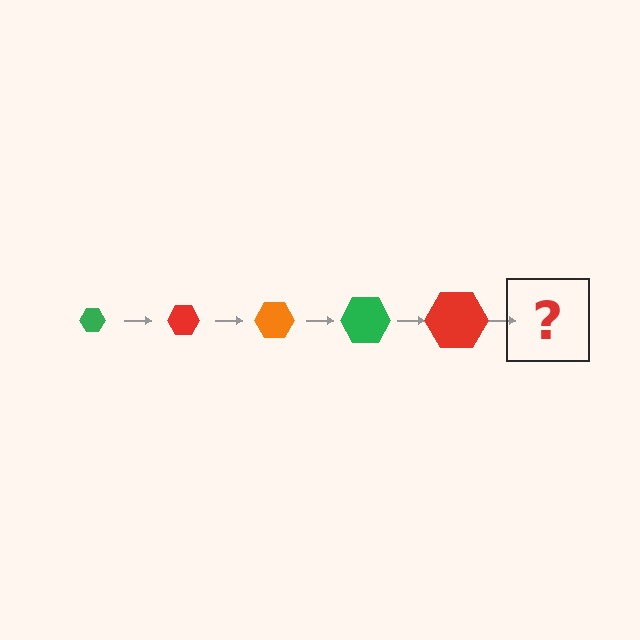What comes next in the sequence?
The next element should be an orange hexagon, larger than the previous one.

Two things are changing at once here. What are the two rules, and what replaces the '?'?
The two rules are that the hexagon grows larger each step and the color cycles through green, red, and orange. The '?' should be an orange hexagon, larger than the previous one.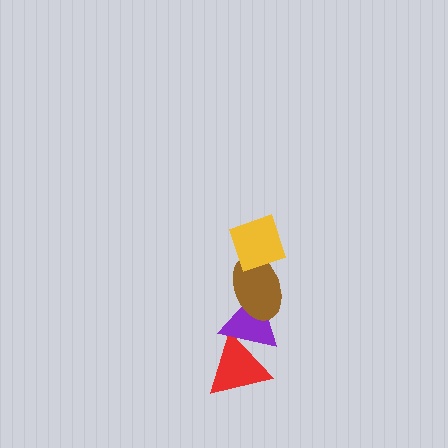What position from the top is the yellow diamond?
The yellow diamond is 1st from the top.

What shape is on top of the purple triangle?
The brown ellipse is on top of the purple triangle.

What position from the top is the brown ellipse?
The brown ellipse is 2nd from the top.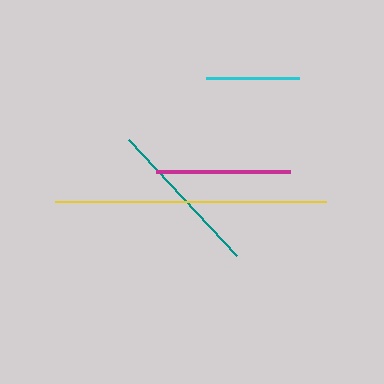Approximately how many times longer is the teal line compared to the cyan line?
The teal line is approximately 1.7 times the length of the cyan line.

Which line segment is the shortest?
The cyan line is the shortest at approximately 94 pixels.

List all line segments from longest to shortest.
From longest to shortest: yellow, teal, magenta, cyan.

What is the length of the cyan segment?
The cyan segment is approximately 94 pixels long.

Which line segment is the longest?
The yellow line is the longest at approximately 271 pixels.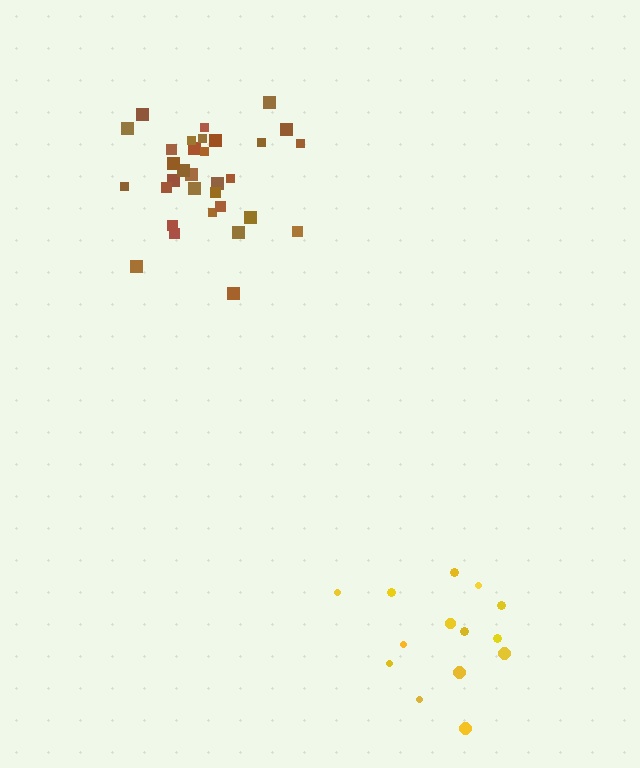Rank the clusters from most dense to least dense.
brown, yellow.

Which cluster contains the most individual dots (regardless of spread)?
Brown (33).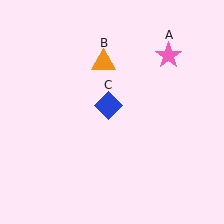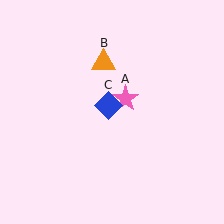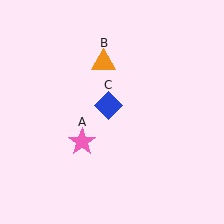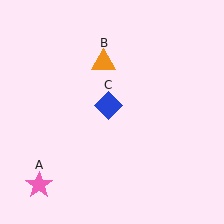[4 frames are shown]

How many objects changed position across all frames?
1 object changed position: pink star (object A).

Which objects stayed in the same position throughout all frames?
Orange triangle (object B) and blue diamond (object C) remained stationary.